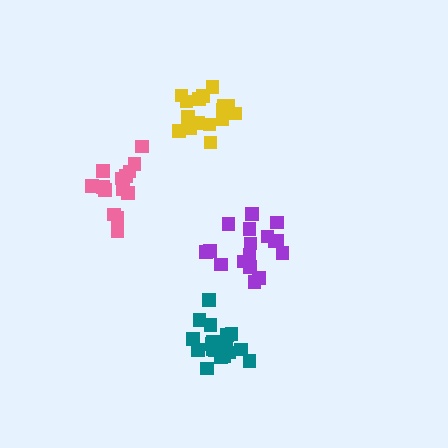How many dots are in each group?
Group 1: 18 dots, Group 2: 17 dots, Group 3: 14 dots, Group 4: 16 dots (65 total).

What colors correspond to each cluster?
The clusters are colored: teal, purple, pink, yellow.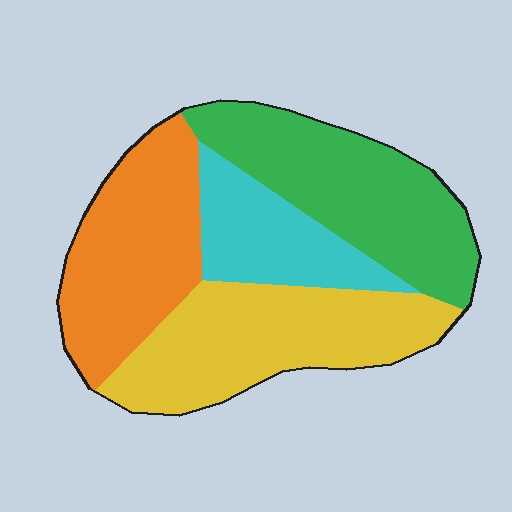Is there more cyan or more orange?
Orange.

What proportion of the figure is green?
Green takes up about one quarter (1/4) of the figure.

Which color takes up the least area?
Cyan, at roughly 15%.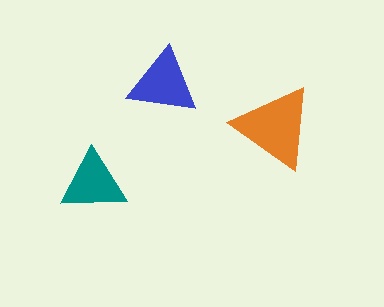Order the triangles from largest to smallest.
the orange one, the blue one, the teal one.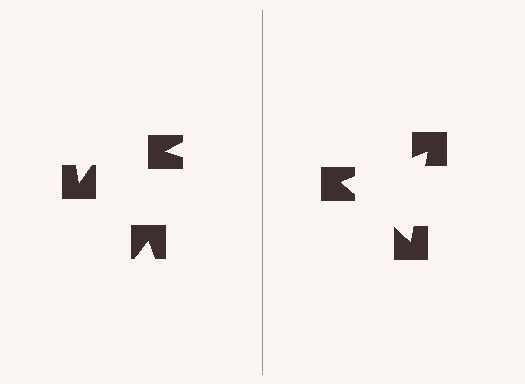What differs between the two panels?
The notched squares are positioned identically on both sides; only the wedge orientations differ. On the right they align to a triangle; on the left they are misaligned.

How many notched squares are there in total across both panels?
6 — 3 on each side.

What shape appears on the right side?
An illusory triangle.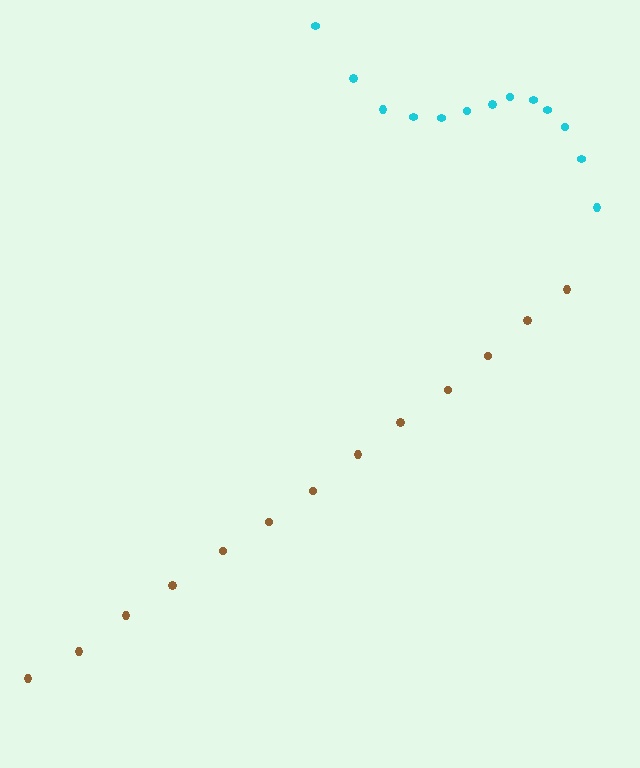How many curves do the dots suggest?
There are 2 distinct paths.